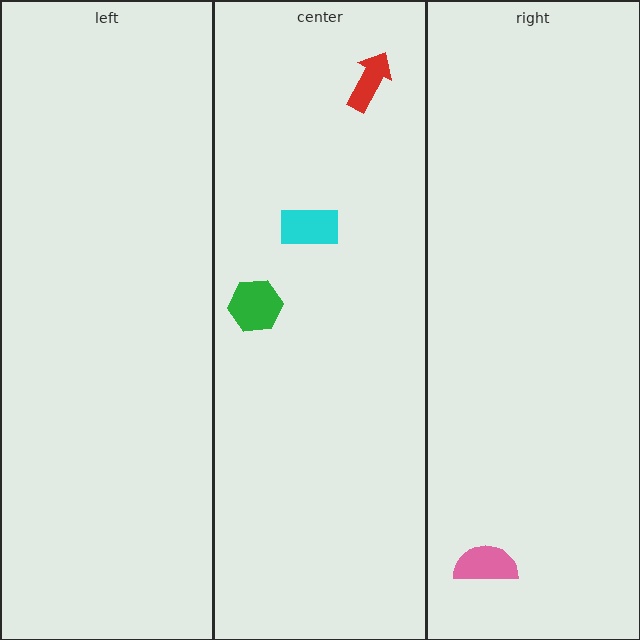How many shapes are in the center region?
3.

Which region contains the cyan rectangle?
The center region.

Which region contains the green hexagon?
The center region.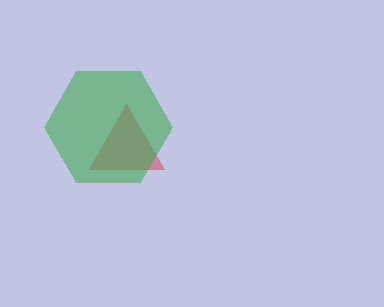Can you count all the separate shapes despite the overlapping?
Yes, there are 2 separate shapes.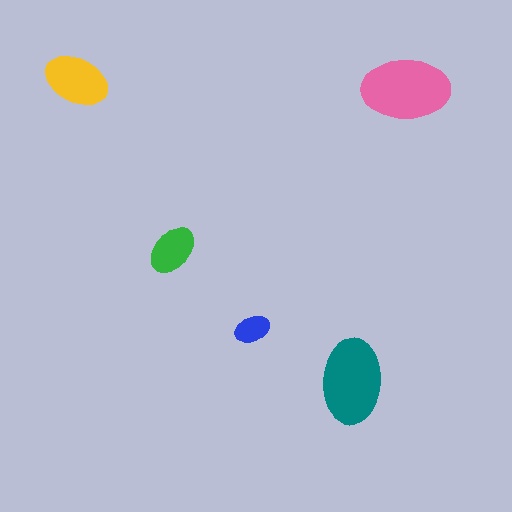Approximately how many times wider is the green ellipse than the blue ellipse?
About 1.5 times wider.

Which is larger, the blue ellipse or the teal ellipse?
The teal one.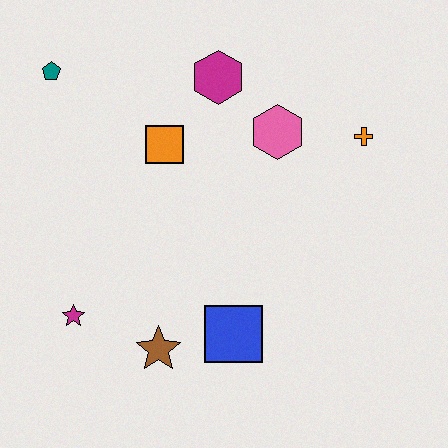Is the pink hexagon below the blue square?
No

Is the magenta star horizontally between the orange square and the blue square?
No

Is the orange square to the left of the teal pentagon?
No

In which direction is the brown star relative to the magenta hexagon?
The brown star is below the magenta hexagon.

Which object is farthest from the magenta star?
The orange cross is farthest from the magenta star.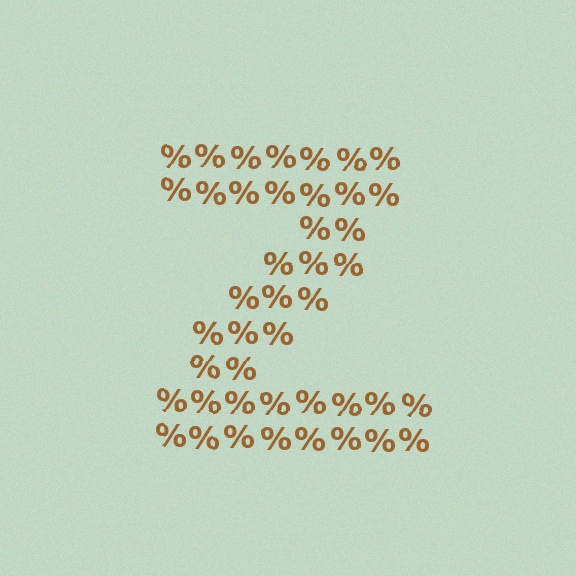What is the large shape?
The large shape is the letter Z.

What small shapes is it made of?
It is made of small percent signs.